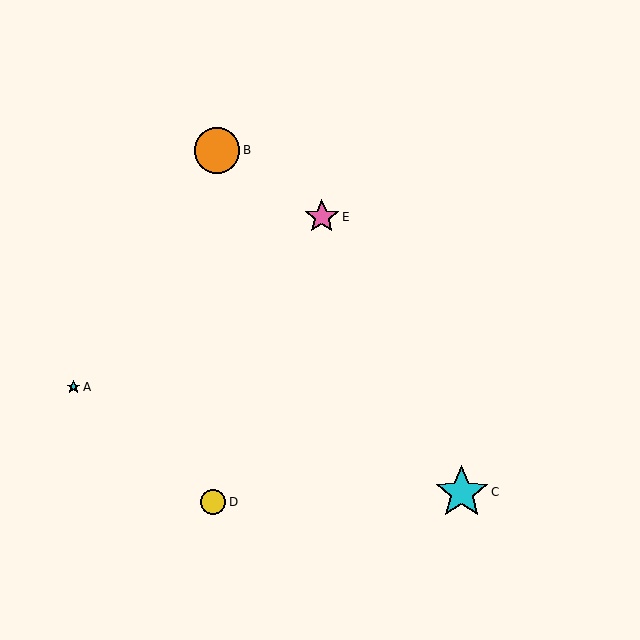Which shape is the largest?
The cyan star (labeled C) is the largest.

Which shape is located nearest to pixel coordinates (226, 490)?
The yellow circle (labeled D) at (213, 502) is nearest to that location.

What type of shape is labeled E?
Shape E is a pink star.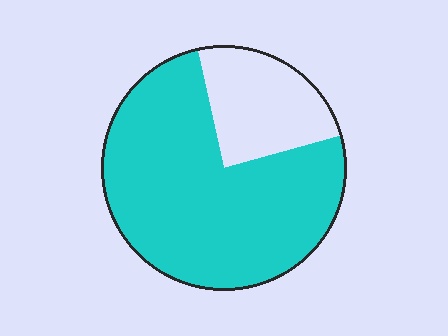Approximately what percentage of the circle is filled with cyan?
Approximately 75%.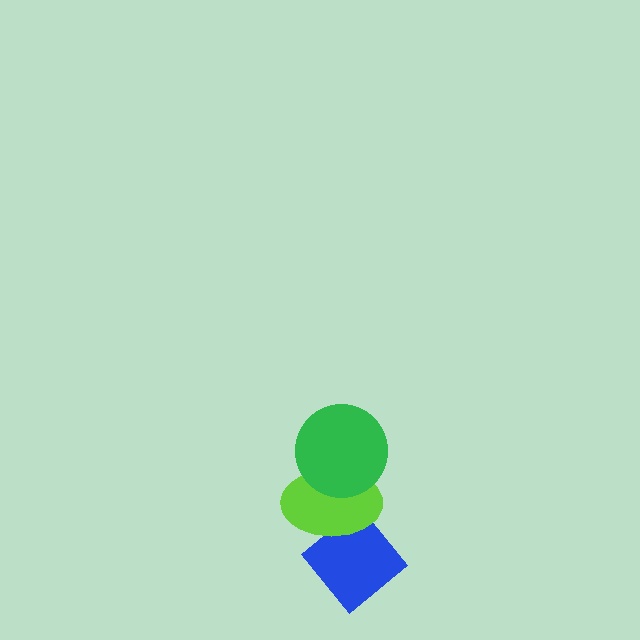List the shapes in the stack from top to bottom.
From top to bottom: the green circle, the lime ellipse, the blue diamond.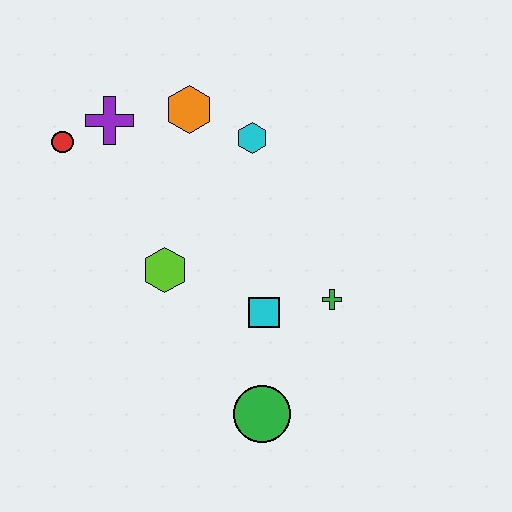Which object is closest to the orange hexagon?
The cyan hexagon is closest to the orange hexagon.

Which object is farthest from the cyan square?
The red circle is farthest from the cyan square.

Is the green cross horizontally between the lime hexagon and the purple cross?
No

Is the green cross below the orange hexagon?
Yes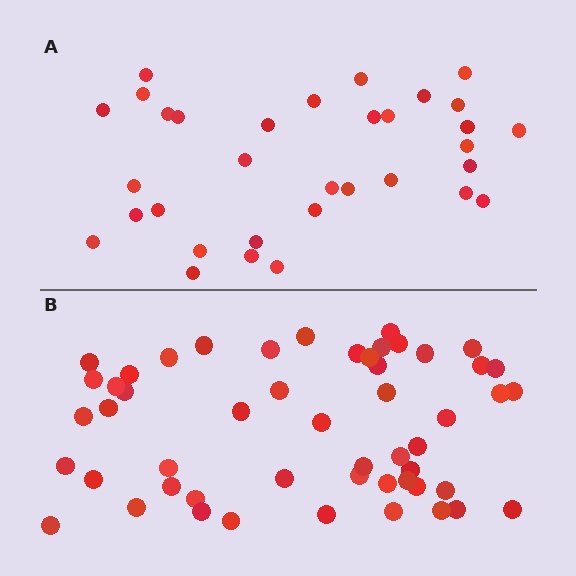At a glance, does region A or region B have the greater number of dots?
Region B (the bottom region) has more dots.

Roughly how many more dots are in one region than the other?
Region B has approximately 20 more dots than region A.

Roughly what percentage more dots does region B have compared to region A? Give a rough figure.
About 60% more.